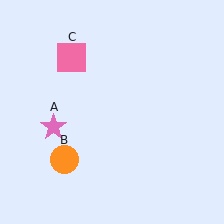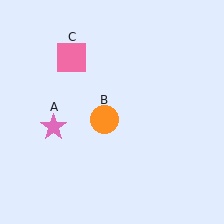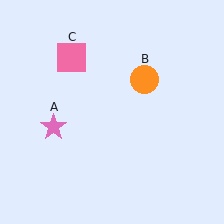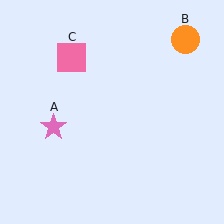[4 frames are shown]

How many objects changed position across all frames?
1 object changed position: orange circle (object B).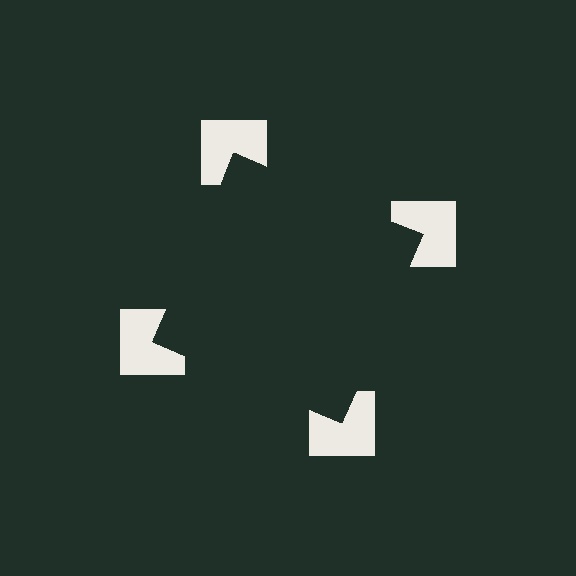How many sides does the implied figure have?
4 sides.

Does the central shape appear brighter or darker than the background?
It typically appears slightly darker than the background, even though no actual brightness change is drawn.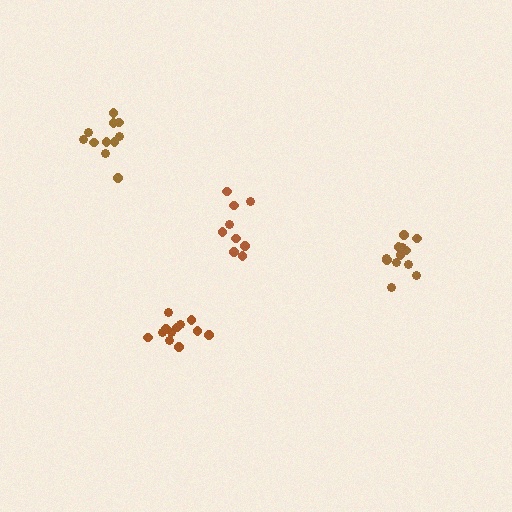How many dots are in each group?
Group 1: 9 dots, Group 2: 11 dots, Group 3: 12 dots, Group 4: 12 dots (44 total).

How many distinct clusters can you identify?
There are 4 distinct clusters.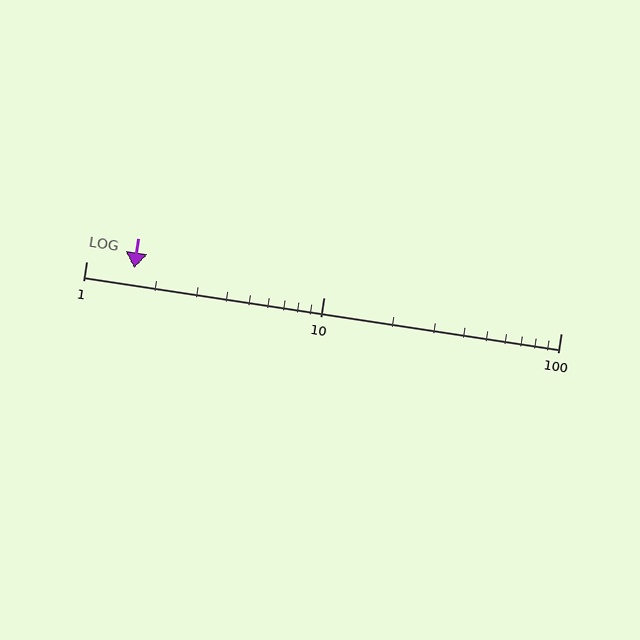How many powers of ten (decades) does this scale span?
The scale spans 2 decades, from 1 to 100.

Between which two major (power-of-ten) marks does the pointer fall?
The pointer is between 1 and 10.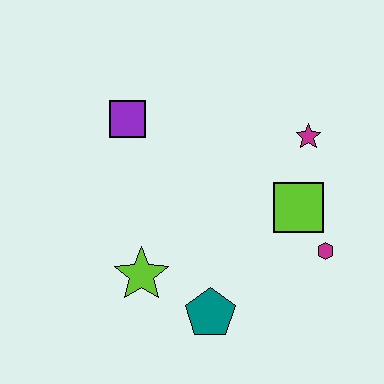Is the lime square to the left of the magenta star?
Yes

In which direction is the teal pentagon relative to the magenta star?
The teal pentagon is below the magenta star.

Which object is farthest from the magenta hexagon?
The purple square is farthest from the magenta hexagon.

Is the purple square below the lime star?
No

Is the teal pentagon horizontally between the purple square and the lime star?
No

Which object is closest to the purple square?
The lime star is closest to the purple square.